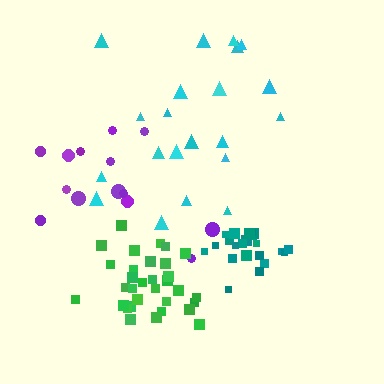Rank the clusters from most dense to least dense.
green, teal, purple, cyan.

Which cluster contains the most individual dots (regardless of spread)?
Green (32).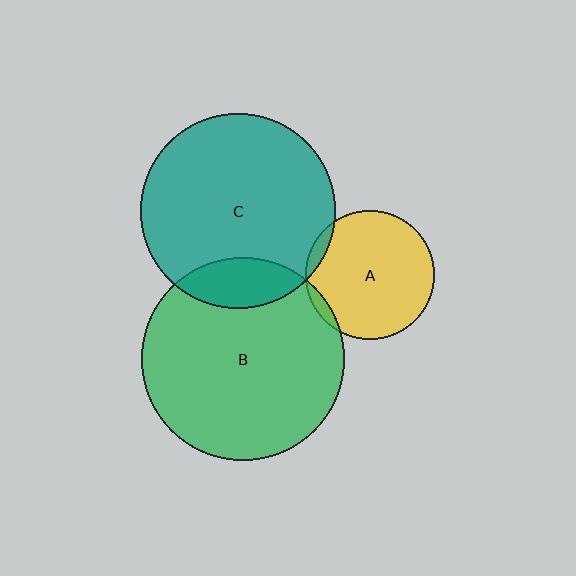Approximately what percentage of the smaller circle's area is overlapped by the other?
Approximately 15%.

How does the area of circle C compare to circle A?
Approximately 2.3 times.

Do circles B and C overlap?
Yes.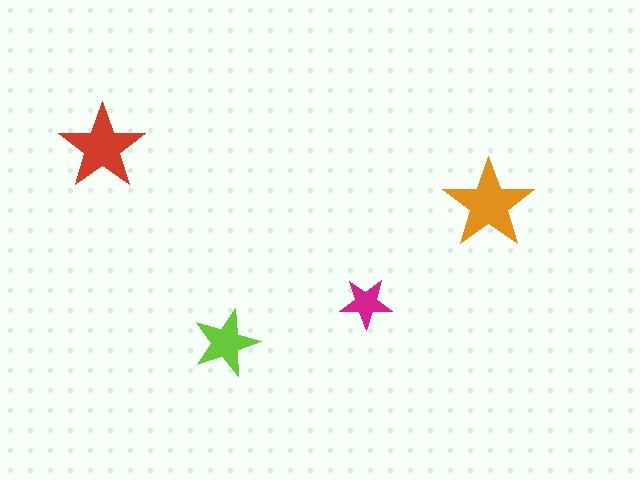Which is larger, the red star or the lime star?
The red one.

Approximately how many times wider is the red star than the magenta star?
About 1.5 times wider.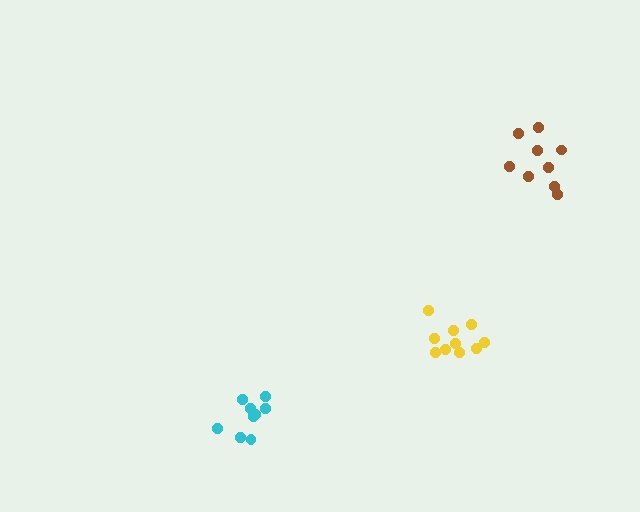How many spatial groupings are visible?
There are 3 spatial groupings.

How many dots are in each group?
Group 1: 9 dots, Group 2: 9 dots, Group 3: 10 dots (28 total).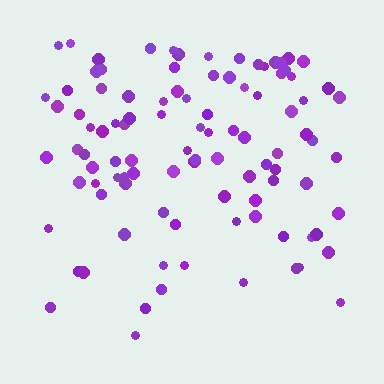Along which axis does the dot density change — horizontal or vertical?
Vertical.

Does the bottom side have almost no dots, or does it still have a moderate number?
Still a moderate number, just noticeably fewer than the top.